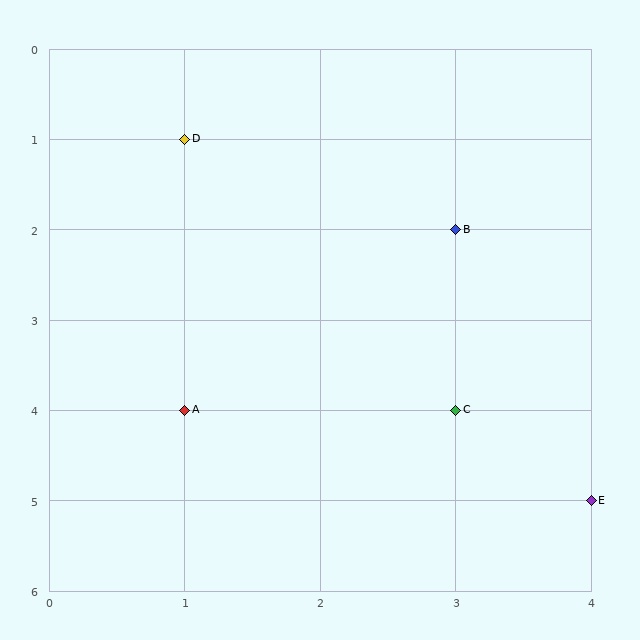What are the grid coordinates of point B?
Point B is at grid coordinates (3, 2).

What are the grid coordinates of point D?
Point D is at grid coordinates (1, 1).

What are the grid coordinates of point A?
Point A is at grid coordinates (1, 4).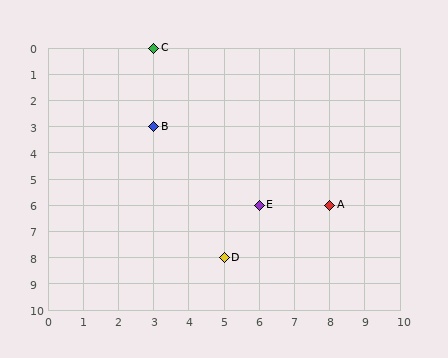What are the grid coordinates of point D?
Point D is at grid coordinates (5, 8).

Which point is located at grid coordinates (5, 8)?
Point D is at (5, 8).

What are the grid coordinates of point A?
Point A is at grid coordinates (8, 6).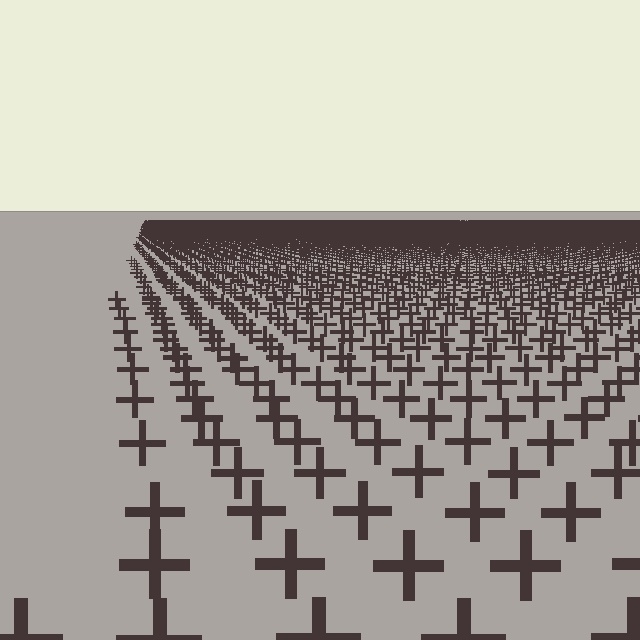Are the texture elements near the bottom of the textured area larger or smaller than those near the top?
Larger. Near the bottom, elements are closer to the viewer and appear at a bigger on-screen size.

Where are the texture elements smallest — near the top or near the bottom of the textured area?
Near the top.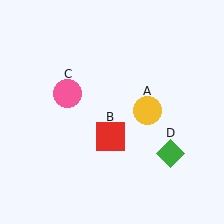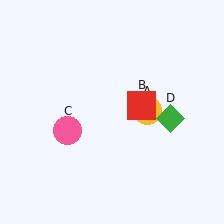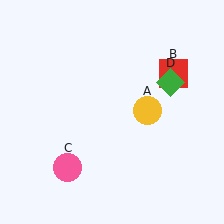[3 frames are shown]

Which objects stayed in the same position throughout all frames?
Yellow circle (object A) remained stationary.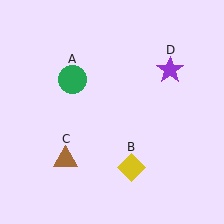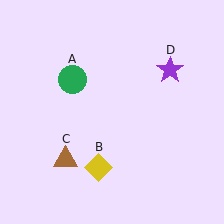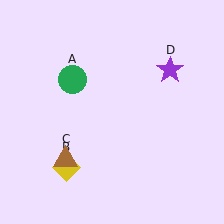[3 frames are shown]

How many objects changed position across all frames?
1 object changed position: yellow diamond (object B).